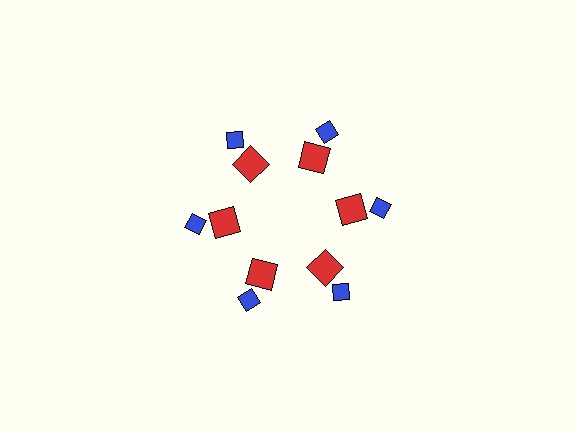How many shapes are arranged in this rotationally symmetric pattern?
There are 12 shapes, arranged in 6 groups of 2.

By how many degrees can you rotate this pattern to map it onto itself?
The pattern maps onto itself every 60 degrees of rotation.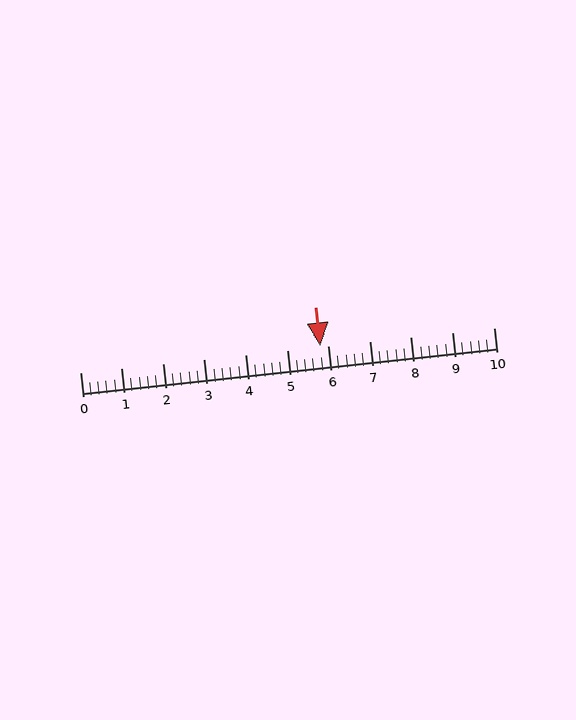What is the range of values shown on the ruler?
The ruler shows values from 0 to 10.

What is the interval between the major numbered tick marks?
The major tick marks are spaced 1 units apart.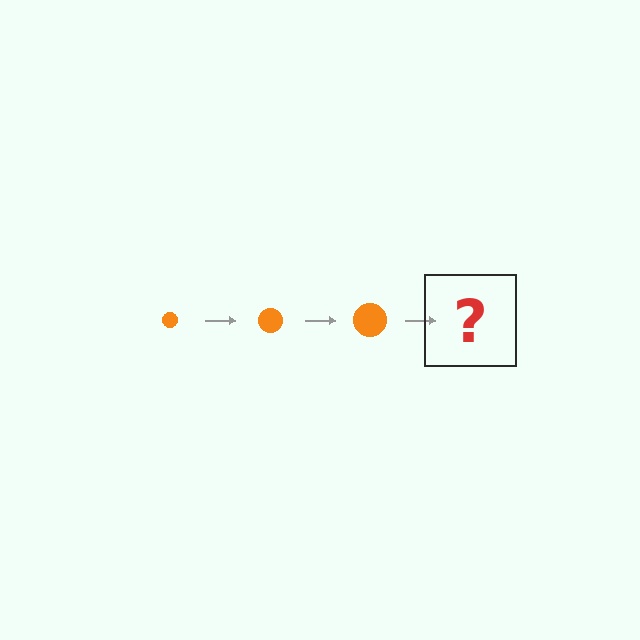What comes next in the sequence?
The next element should be an orange circle, larger than the previous one.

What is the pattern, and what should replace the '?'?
The pattern is that the circle gets progressively larger each step. The '?' should be an orange circle, larger than the previous one.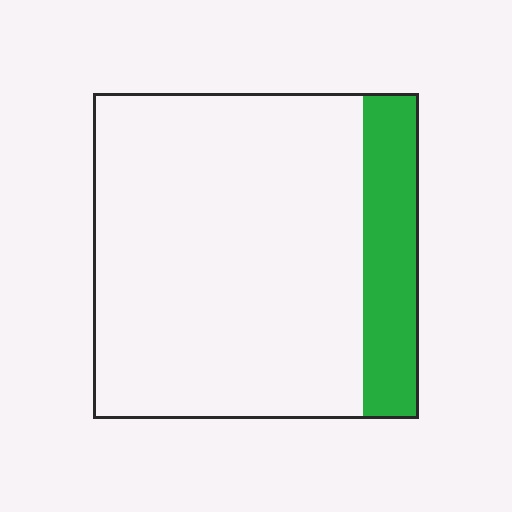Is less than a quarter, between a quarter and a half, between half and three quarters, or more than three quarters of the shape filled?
Less than a quarter.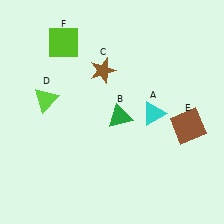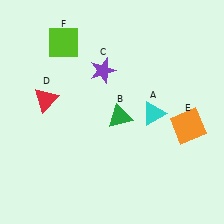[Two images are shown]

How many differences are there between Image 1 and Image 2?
There are 3 differences between the two images.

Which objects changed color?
C changed from brown to purple. D changed from lime to red. E changed from brown to orange.